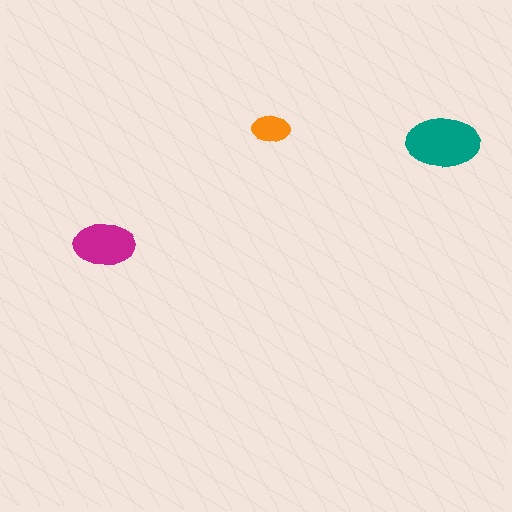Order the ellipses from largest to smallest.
the teal one, the magenta one, the orange one.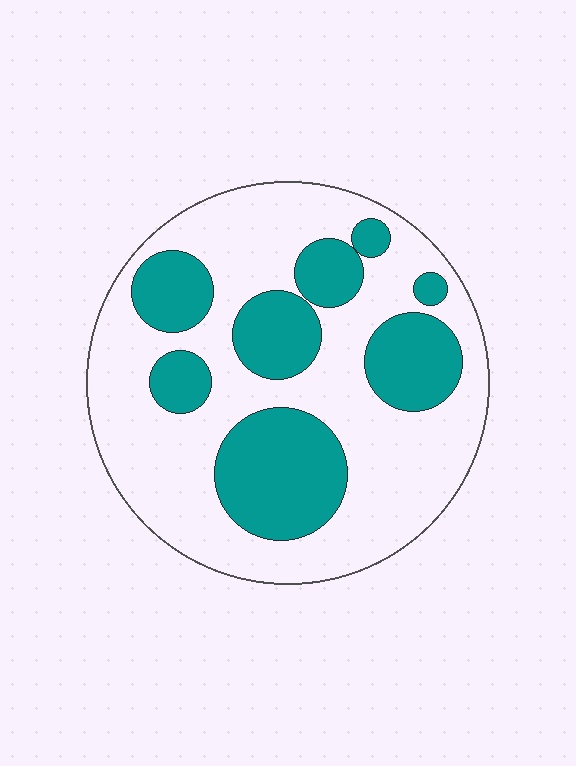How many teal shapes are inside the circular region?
8.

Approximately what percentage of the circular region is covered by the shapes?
Approximately 35%.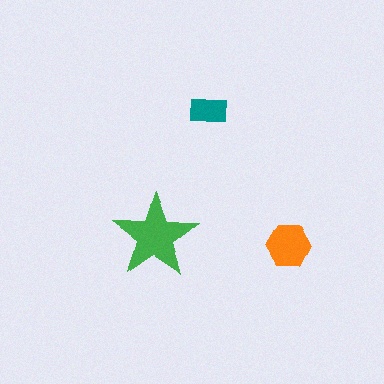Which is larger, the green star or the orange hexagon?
The green star.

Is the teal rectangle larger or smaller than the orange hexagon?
Smaller.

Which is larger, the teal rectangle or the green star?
The green star.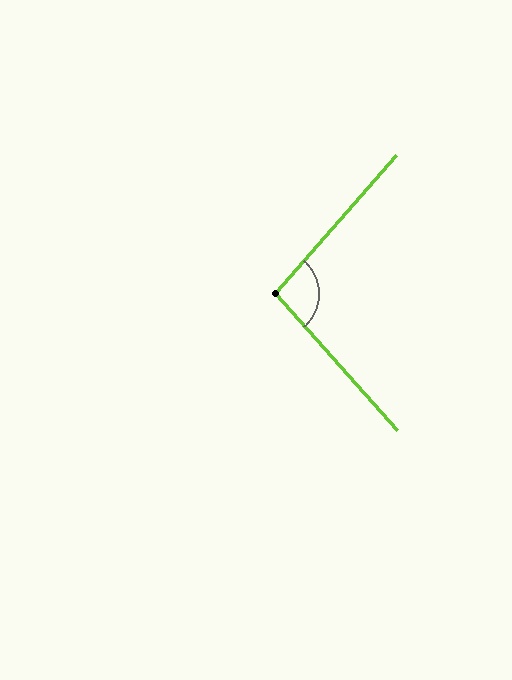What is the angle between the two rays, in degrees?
Approximately 97 degrees.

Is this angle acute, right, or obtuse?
It is obtuse.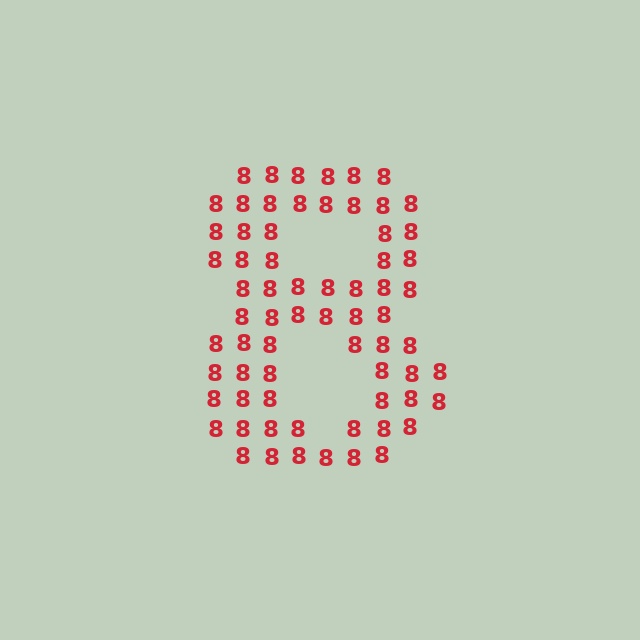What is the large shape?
The large shape is the digit 8.